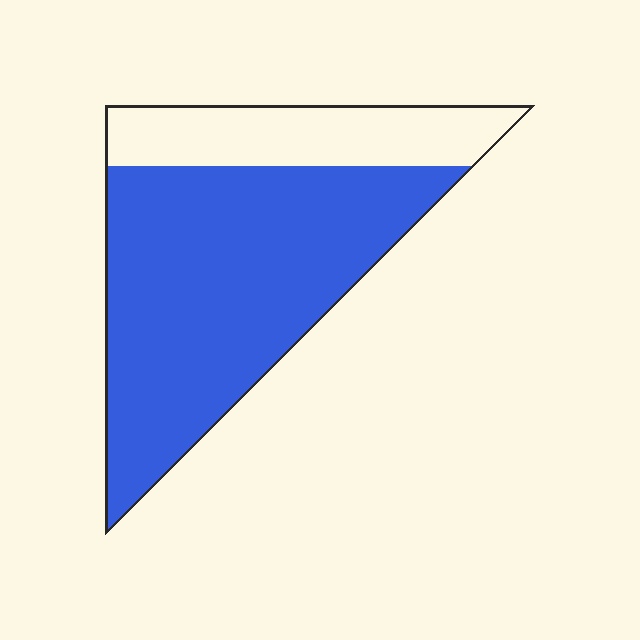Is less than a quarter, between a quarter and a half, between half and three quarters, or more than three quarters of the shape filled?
Between half and three quarters.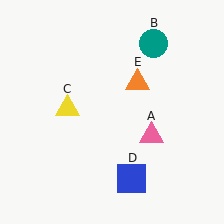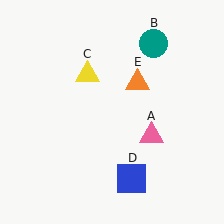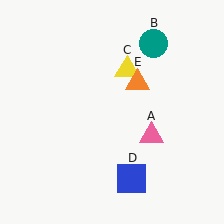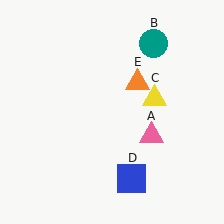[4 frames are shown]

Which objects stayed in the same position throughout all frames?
Pink triangle (object A) and teal circle (object B) and blue square (object D) and orange triangle (object E) remained stationary.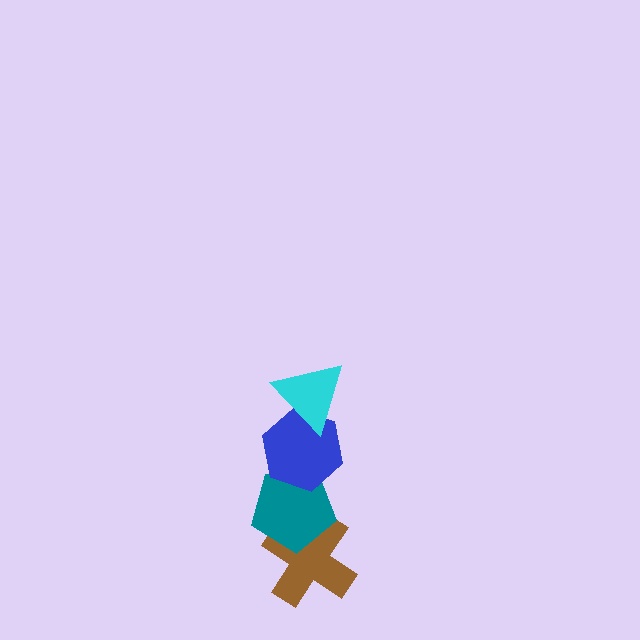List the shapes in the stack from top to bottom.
From top to bottom: the cyan triangle, the blue hexagon, the teal pentagon, the brown cross.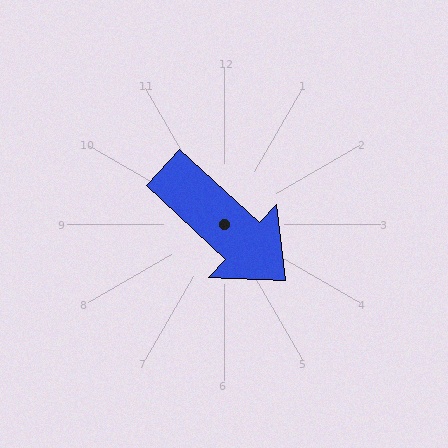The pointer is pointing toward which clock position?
Roughly 4 o'clock.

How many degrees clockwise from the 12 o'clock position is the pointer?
Approximately 133 degrees.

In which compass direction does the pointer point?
Southeast.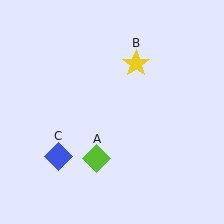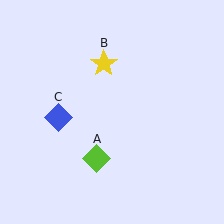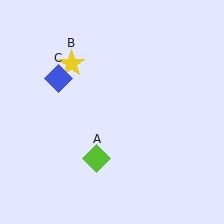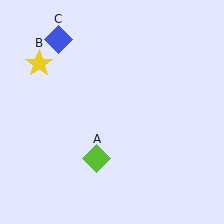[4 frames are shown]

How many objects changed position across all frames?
2 objects changed position: yellow star (object B), blue diamond (object C).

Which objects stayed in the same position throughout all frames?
Lime diamond (object A) remained stationary.